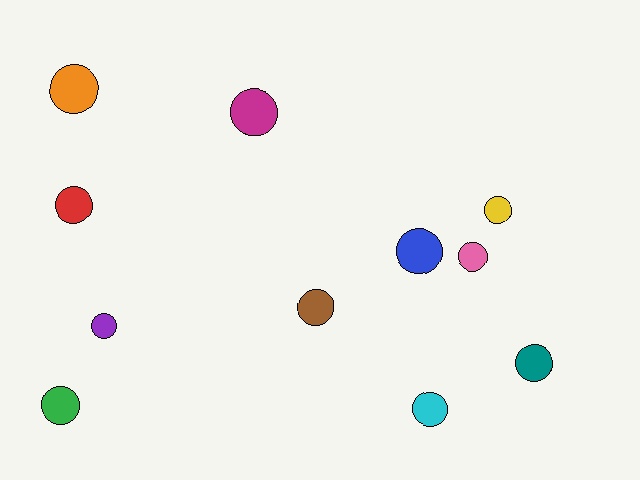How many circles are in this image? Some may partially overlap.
There are 11 circles.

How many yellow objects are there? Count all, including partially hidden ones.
There is 1 yellow object.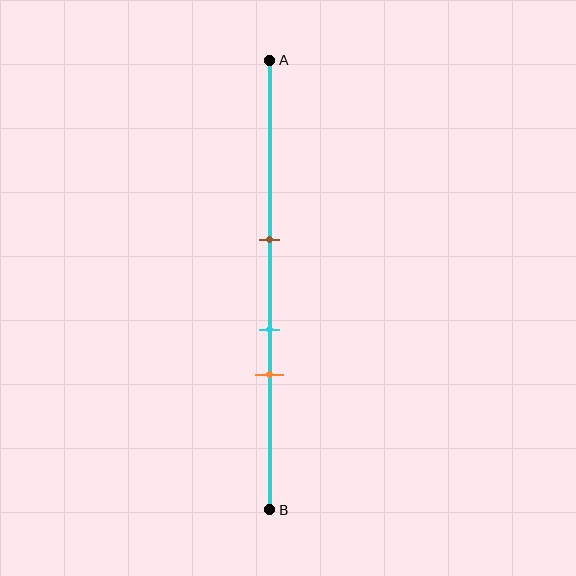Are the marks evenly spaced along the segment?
Yes, the marks are approximately evenly spaced.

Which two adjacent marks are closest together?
The cyan and orange marks are the closest adjacent pair.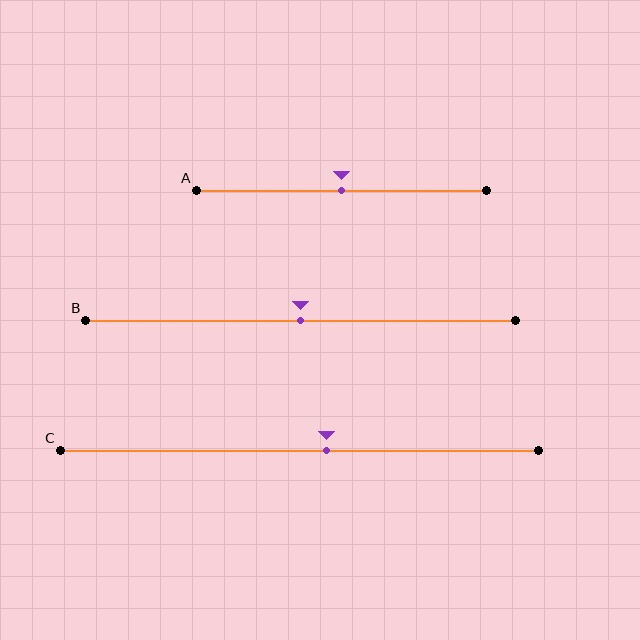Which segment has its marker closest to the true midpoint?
Segment A has its marker closest to the true midpoint.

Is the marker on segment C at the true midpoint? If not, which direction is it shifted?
No, the marker on segment C is shifted to the right by about 6% of the segment length.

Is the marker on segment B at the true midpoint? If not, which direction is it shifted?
Yes, the marker on segment B is at the true midpoint.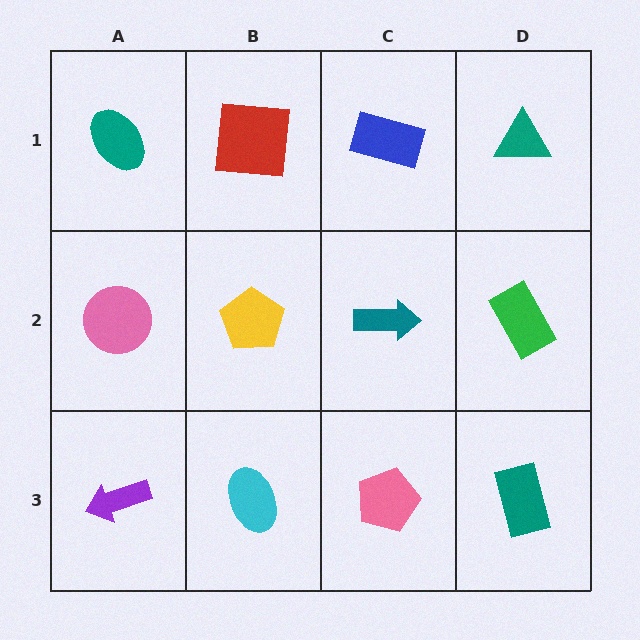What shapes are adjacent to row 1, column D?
A green rectangle (row 2, column D), a blue rectangle (row 1, column C).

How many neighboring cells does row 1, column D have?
2.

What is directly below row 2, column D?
A teal rectangle.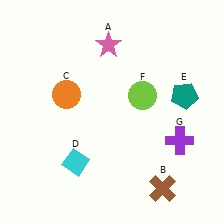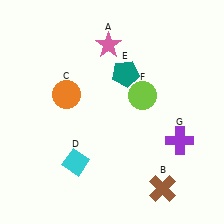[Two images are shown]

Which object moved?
The teal pentagon (E) moved left.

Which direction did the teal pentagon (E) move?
The teal pentagon (E) moved left.